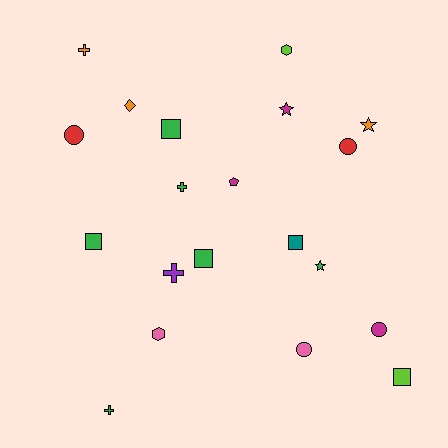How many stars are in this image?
There are 3 stars.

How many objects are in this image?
There are 20 objects.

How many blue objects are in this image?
There are no blue objects.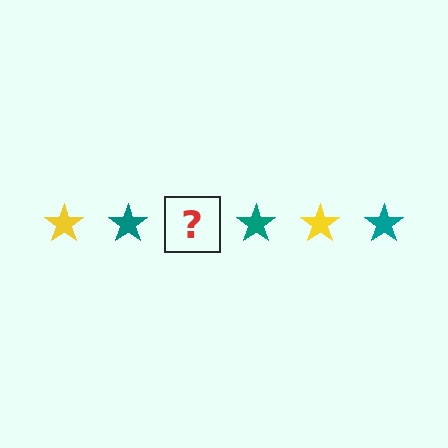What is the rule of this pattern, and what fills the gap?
The rule is that the pattern cycles through yellow, teal stars. The gap should be filled with a yellow star.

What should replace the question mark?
The question mark should be replaced with a yellow star.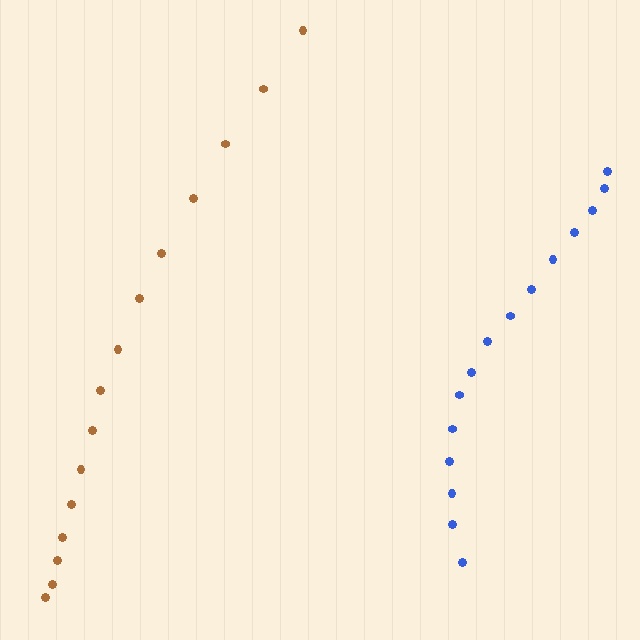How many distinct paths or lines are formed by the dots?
There are 2 distinct paths.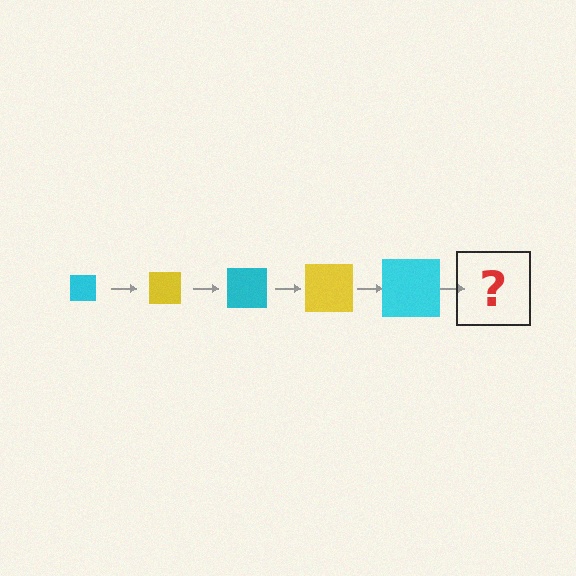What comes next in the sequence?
The next element should be a yellow square, larger than the previous one.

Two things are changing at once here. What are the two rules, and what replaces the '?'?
The two rules are that the square grows larger each step and the color cycles through cyan and yellow. The '?' should be a yellow square, larger than the previous one.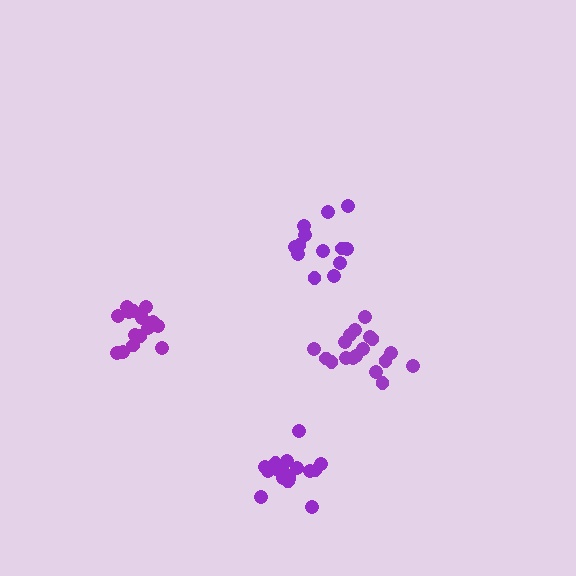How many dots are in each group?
Group 1: 17 dots, Group 2: 18 dots, Group 3: 13 dots, Group 4: 16 dots (64 total).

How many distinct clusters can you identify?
There are 4 distinct clusters.